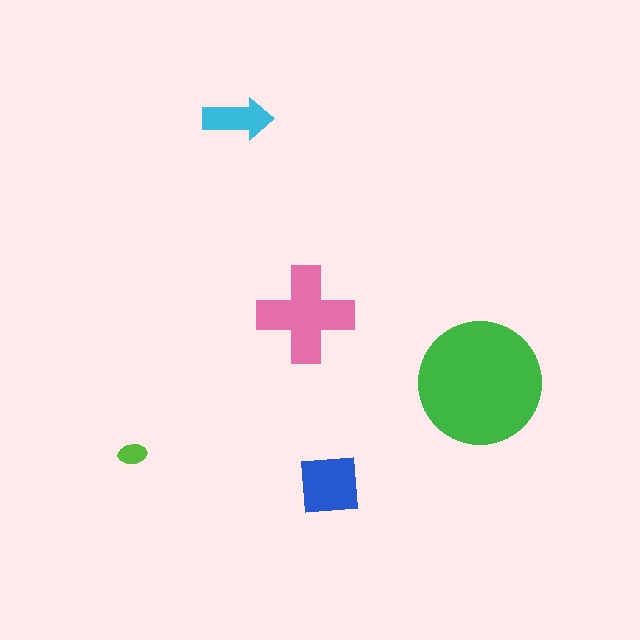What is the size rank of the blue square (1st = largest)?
3rd.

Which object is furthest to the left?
The lime ellipse is leftmost.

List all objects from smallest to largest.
The lime ellipse, the cyan arrow, the blue square, the pink cross, the green circle.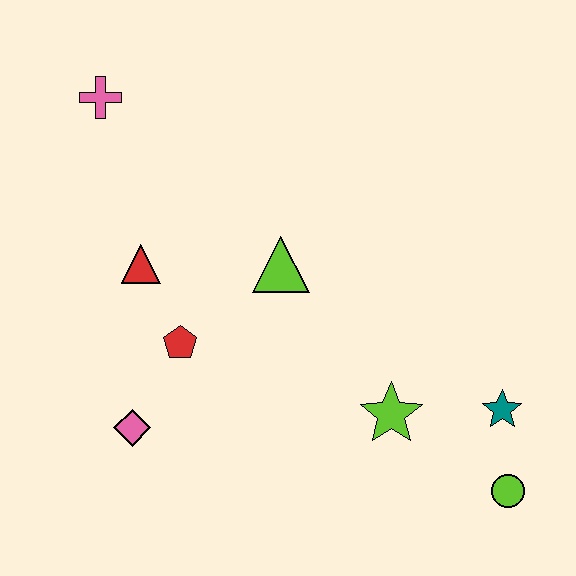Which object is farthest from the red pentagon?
The lime circle is farthest from the red pentagon.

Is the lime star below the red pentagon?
Yes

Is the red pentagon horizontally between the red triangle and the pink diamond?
No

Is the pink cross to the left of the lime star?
Yes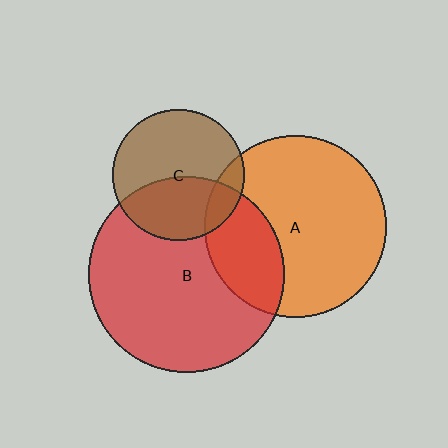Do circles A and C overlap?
Yes.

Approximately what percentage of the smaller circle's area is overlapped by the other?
Approximately 15%.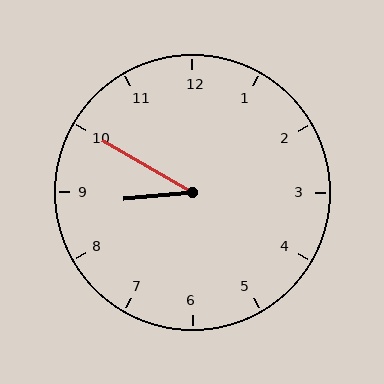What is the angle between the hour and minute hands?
Approximately 35 degrees.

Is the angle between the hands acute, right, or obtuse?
It is acute.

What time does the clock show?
8:50.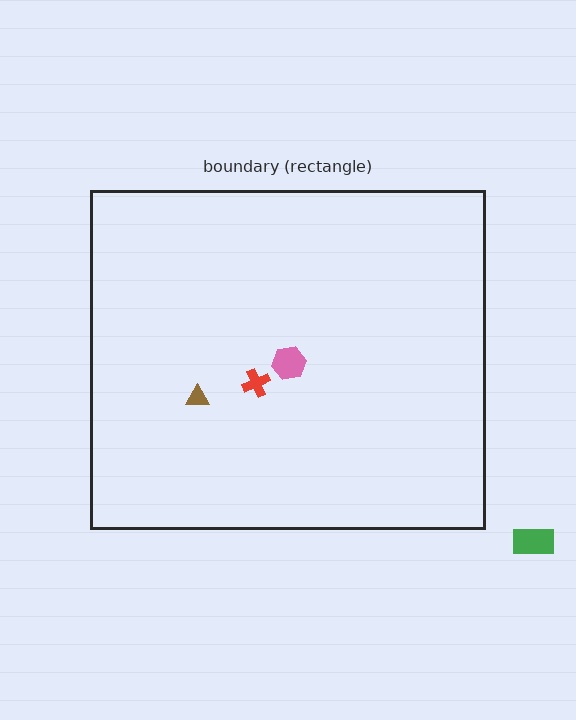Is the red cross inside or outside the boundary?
Inside.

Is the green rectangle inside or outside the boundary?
Outside.